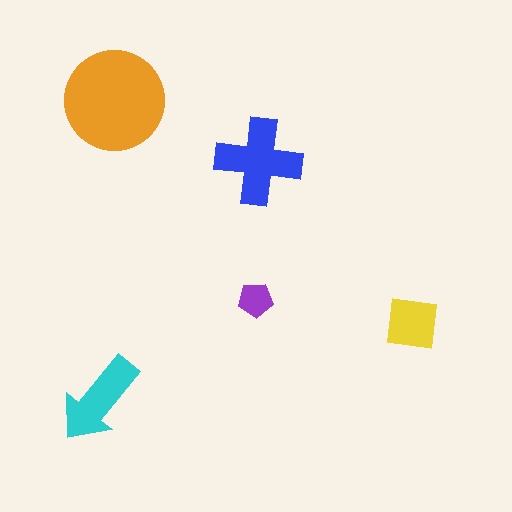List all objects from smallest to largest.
The purple pentagon, the yellow square, the cyan arrow, the blue cross, the orange circle.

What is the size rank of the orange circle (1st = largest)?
1st.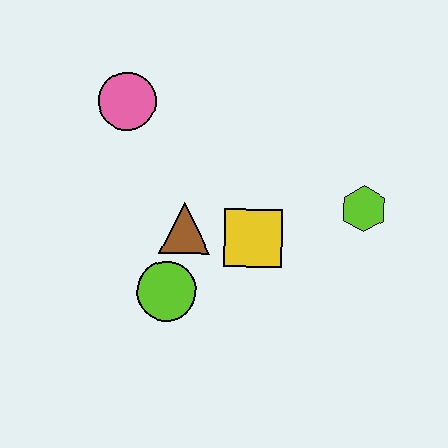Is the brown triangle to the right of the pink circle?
Yes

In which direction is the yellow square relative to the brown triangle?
The yellow square is to the right of the brown triangle.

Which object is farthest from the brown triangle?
The lime hexagon is farthest from the brown triangle.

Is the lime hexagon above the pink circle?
No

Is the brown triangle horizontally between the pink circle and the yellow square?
Yes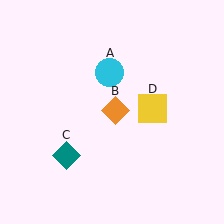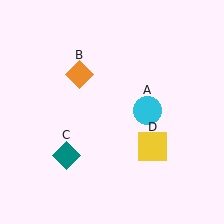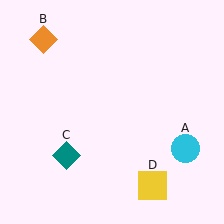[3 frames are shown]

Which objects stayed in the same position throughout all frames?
Teal diamond (object C) remained stationary.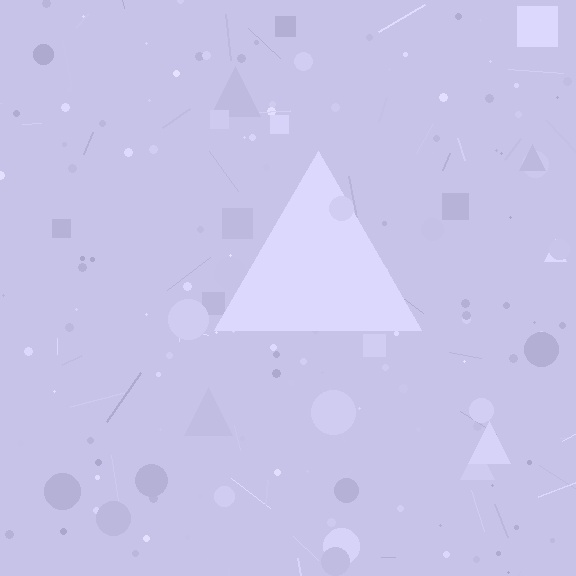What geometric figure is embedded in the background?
A triangle is embedded in the background.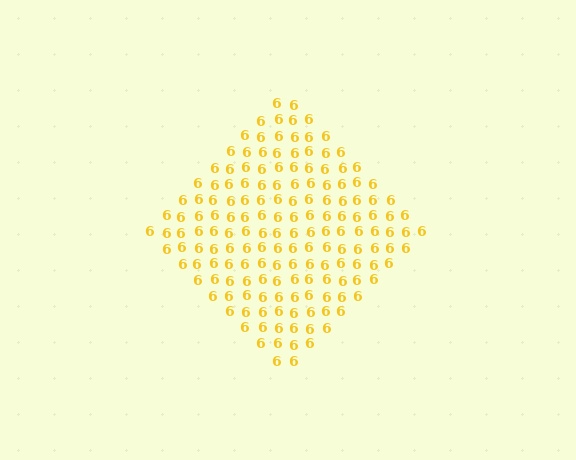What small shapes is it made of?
It is made of small digit 6's.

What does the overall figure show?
The overall figure shows a diamond.